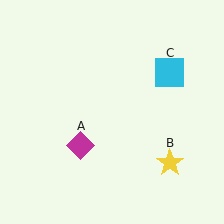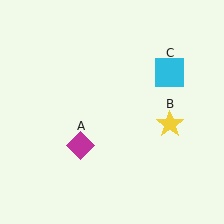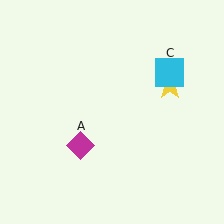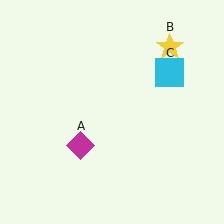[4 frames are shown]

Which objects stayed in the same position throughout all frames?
Magenta diamond (object A) and cyan square (object C) remained stationary.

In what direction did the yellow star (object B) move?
The yellow star (object B) moved up.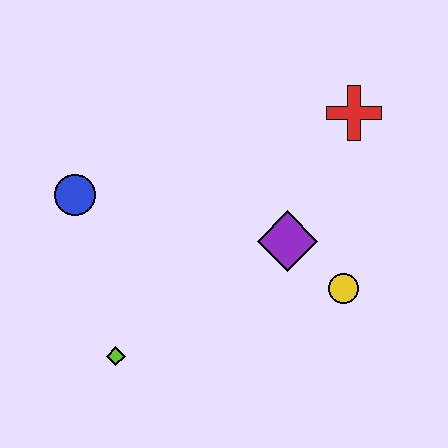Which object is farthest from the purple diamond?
The blue circle is farthest from the purple diamond.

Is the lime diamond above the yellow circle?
No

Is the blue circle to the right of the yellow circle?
No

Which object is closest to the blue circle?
The lime diamond is closest to the blue circle.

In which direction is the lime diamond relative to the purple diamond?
The lime diamond is to the left of the purple diamond.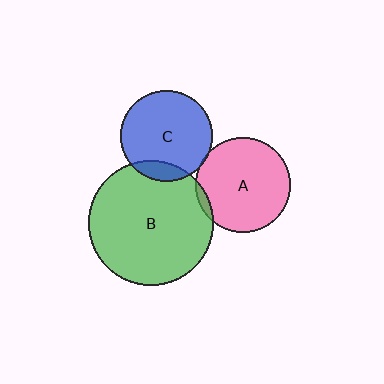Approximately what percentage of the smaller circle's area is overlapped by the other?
Approximately 15%.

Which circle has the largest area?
Circle B (green).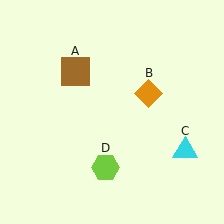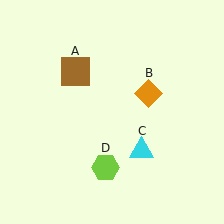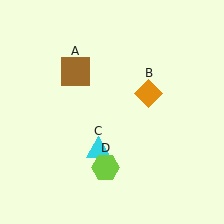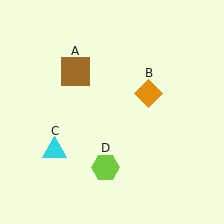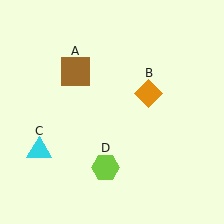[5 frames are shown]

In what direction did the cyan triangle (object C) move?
The cyan triangle (object C) moved left.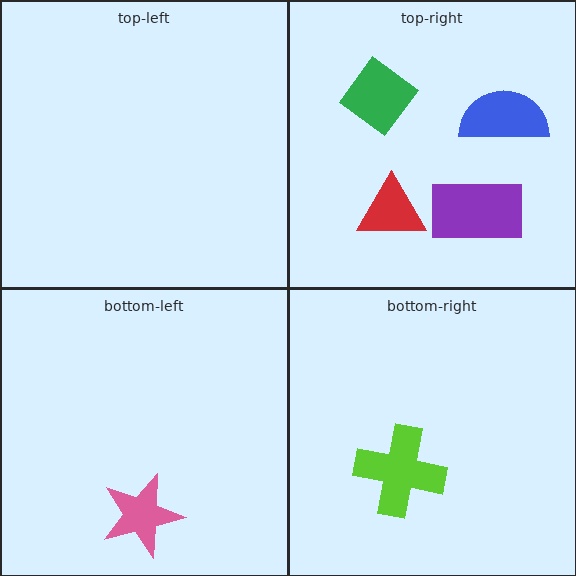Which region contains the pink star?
The bottom-left region.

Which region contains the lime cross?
The bottom-right region.